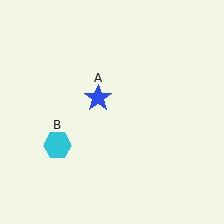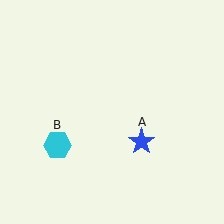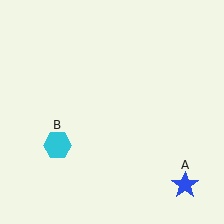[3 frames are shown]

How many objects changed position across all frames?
1 object changed position: blue star (object A).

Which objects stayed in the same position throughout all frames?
Cyan hexagon (object B) remained stationary.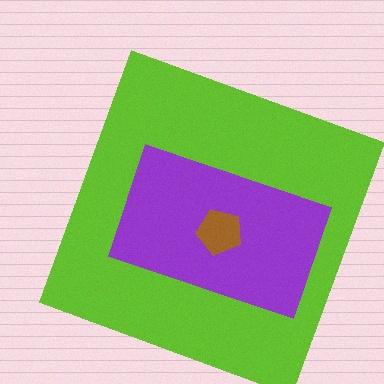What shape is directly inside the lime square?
The purple rectangle.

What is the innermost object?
The brown pentagon.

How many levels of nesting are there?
3.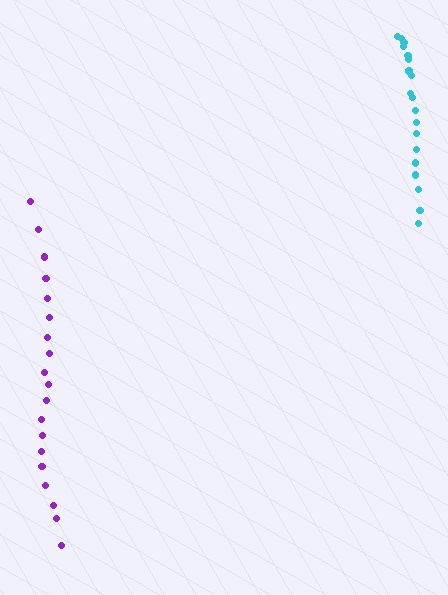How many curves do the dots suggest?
There are 2 distinct paths.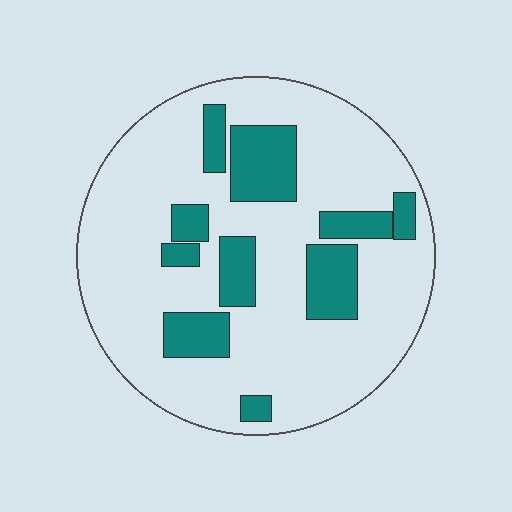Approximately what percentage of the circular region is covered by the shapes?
Approximately 20%.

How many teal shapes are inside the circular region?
10.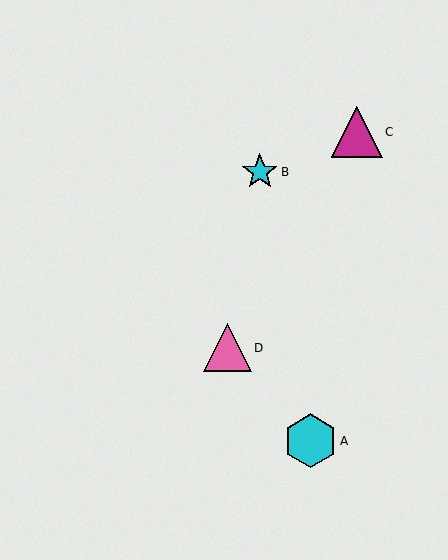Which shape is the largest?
The cyan hexagon (labeled A) is the largest.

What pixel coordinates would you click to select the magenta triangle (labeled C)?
Click at (357, 132) to select the magenta triangle C.